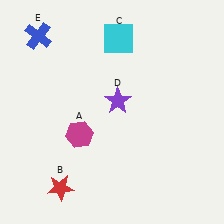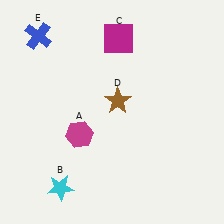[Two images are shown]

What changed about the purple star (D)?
In Image 1, D is purple. In Image 2, it changed to brown.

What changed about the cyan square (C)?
In Image 1, C is cyan. In Image 2, it changed to magenta.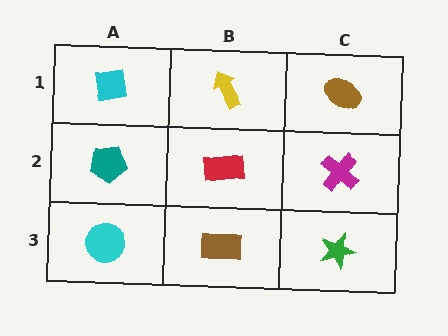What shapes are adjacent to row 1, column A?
A teal pentagon (row 2, column A), a yellow arrow (row 1, column B).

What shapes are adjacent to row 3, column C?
A magenta cross (row 2, column C), a brown rectangle (row 3, column B).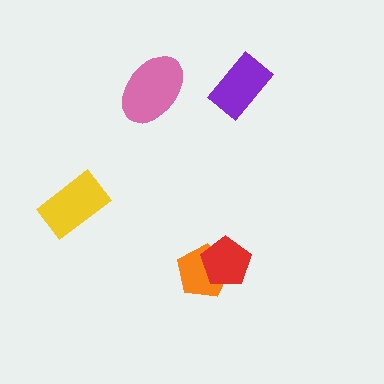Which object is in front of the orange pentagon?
The red pentagon is in front of the orange pentagon.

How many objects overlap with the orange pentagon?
1 object overlaps with the orange pentagon.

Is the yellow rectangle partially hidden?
No, no other shape covers it.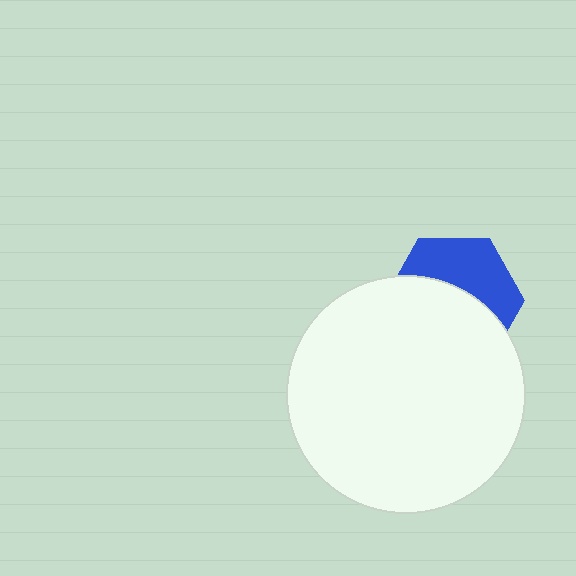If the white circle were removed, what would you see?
You would see the complete blue hexagon.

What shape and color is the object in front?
The object in front is a white circle.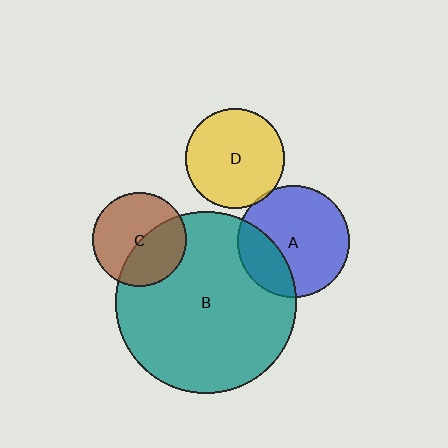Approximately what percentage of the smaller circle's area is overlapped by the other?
Approximately 45%.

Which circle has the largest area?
Circle B (teal).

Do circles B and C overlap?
Yes.